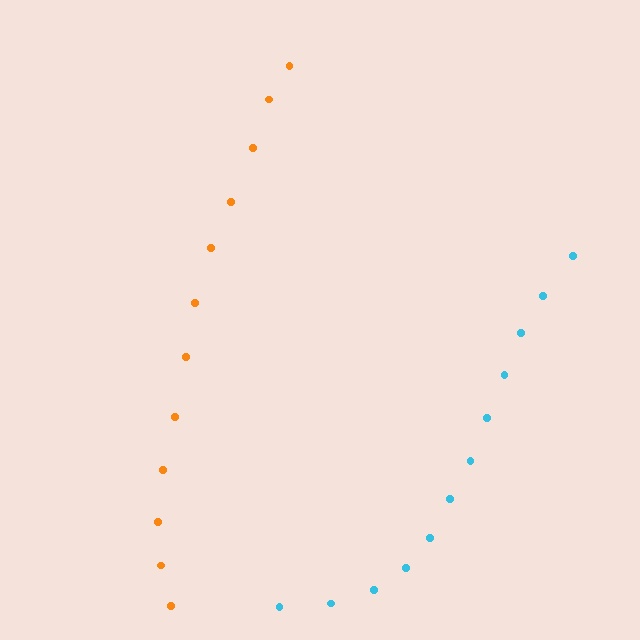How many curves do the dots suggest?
There are 2 distinct paths.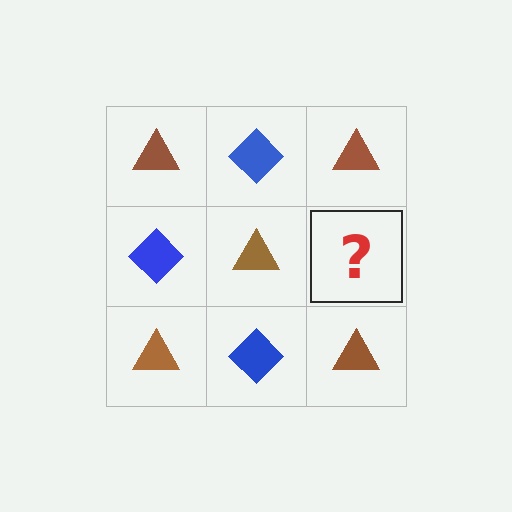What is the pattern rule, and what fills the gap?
The rule is that it alternates brown triangle and blue diamond in a checkerboard pattern. The gap should be filled with a blue diamond.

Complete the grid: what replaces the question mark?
The question mark should be replaced with a blue diamond.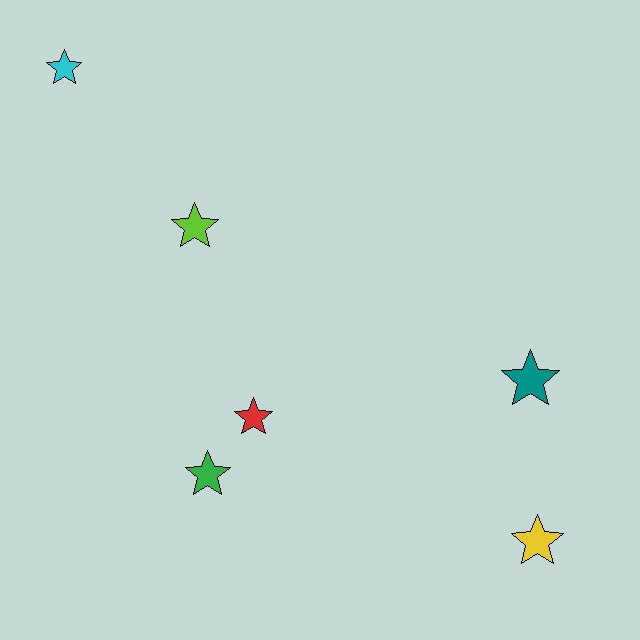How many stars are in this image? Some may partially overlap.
There are 6 stars.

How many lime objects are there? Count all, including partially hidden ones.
There is 1 lime object.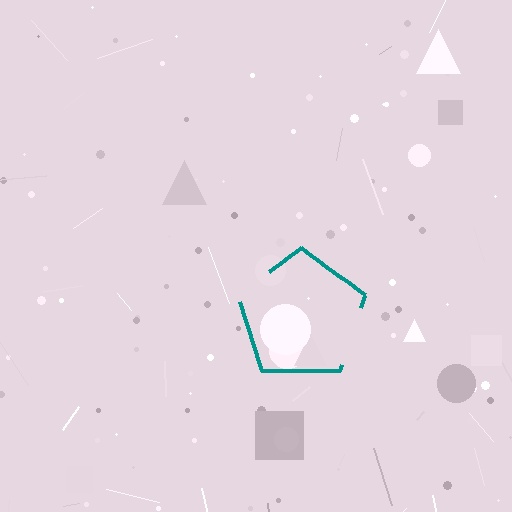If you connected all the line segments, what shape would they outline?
They would outline a pentagon.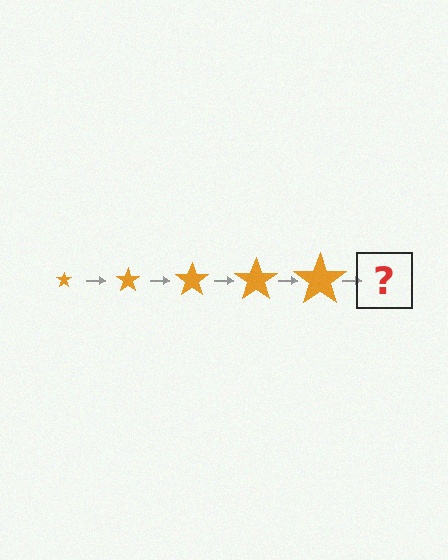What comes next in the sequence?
The next element should be an orange star, larger than the previous one.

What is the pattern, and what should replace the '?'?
The pattern is that the star gets progressively larger each step. The '?' should be an orange star, larger than the previous one.